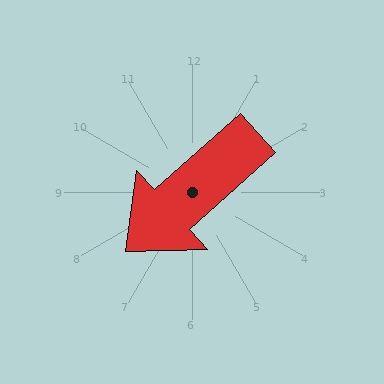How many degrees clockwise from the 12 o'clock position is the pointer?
Approximately 228 degrees.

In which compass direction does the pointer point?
Southwest.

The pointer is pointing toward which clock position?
Roughly 8 o'clock.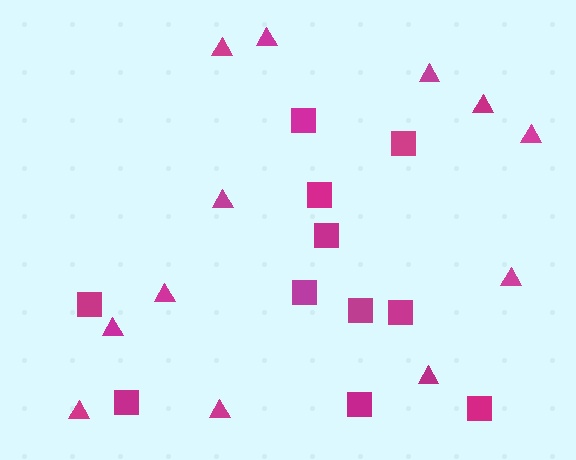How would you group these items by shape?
There are 2 groups: one group of squares (11) and one group of triangles (12).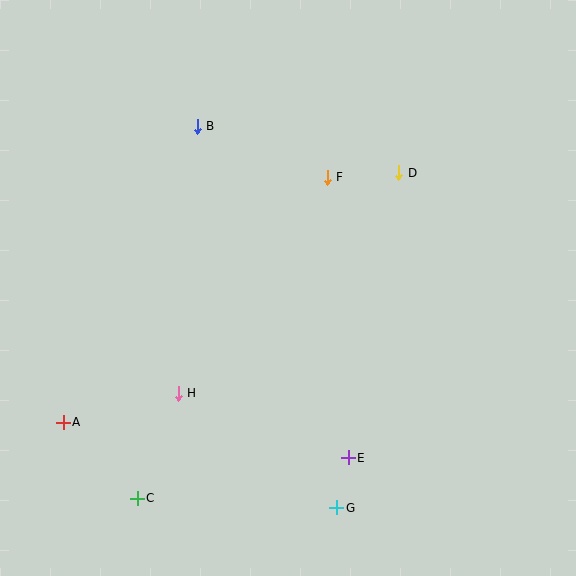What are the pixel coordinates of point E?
Point E is at (348, 458).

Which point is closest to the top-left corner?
Point B is closest to the top-left corner.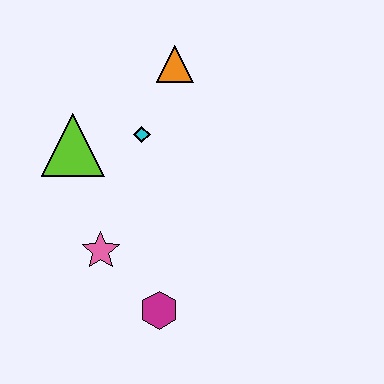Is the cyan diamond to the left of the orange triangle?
Yes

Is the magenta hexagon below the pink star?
Yes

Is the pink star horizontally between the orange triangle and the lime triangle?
Yes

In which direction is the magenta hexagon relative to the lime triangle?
The magenta hexagon is below the lime triangle.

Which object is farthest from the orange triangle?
The magenta hexagon is farthest from the orange triangle.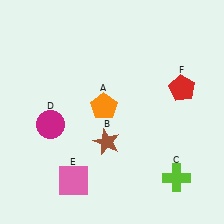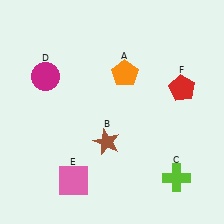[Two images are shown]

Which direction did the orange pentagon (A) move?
The orange pentagon (A) moved up.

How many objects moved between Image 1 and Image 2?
2 objects moved between the two images.